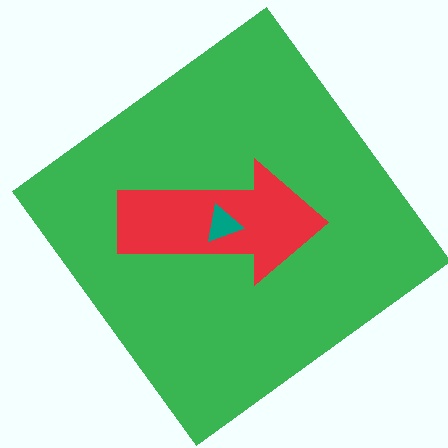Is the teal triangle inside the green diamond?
Yes.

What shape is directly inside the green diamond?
The red arrow.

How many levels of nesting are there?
3.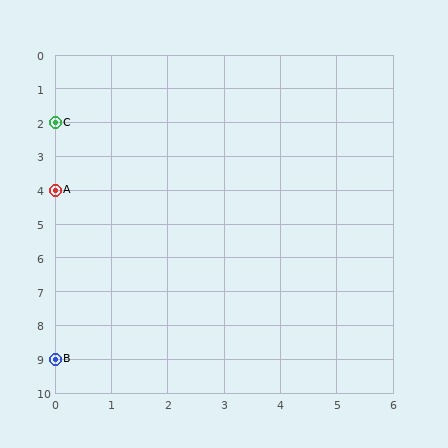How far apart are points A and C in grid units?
Points A and C are 2 rows apart.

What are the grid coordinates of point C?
Point C is at grid coordinates (0, 2).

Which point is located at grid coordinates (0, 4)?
Point A is at (0, 4).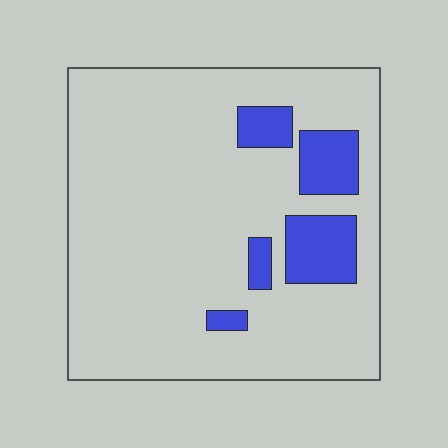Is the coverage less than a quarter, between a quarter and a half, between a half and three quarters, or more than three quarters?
Less than a quarter.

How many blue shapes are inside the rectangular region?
5.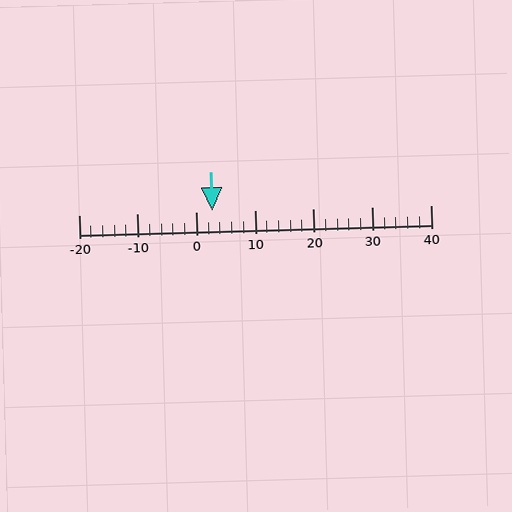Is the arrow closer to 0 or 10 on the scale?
The arrow is closer to 0.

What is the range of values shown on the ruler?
The ruler shows values from -20 to 40.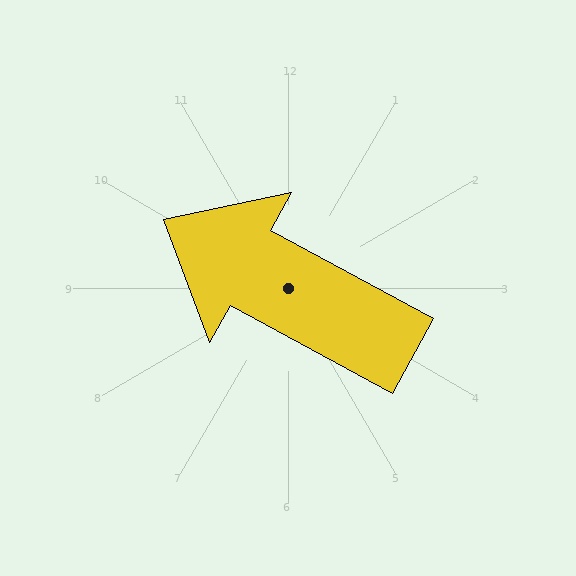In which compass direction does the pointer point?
Northwest.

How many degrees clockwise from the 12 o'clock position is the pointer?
Approximately 299 degrees.